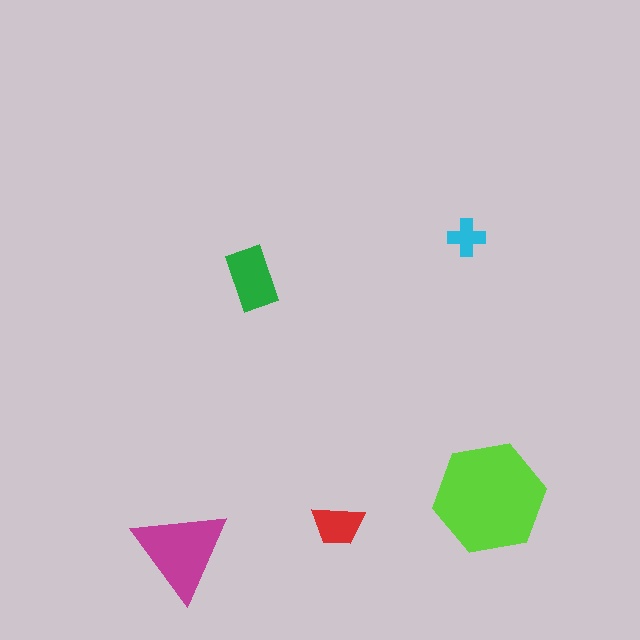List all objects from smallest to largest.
The cyan cross, the red trapezoid, the green rectangle, the magenta triangle, the lime hexagon.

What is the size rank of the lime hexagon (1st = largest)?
1st.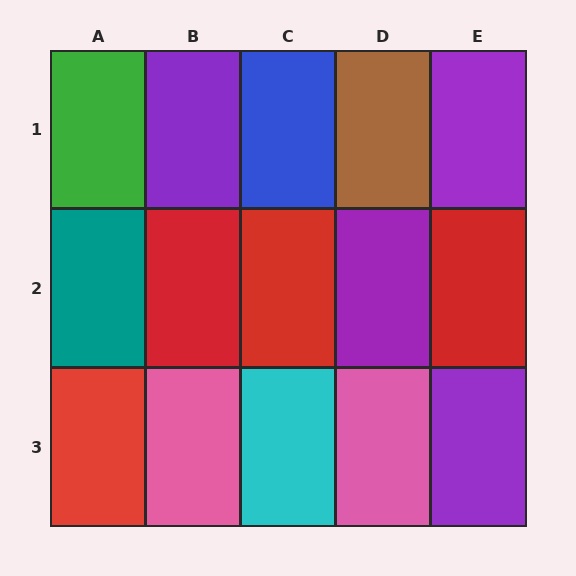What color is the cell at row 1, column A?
Green.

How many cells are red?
4 cells are red.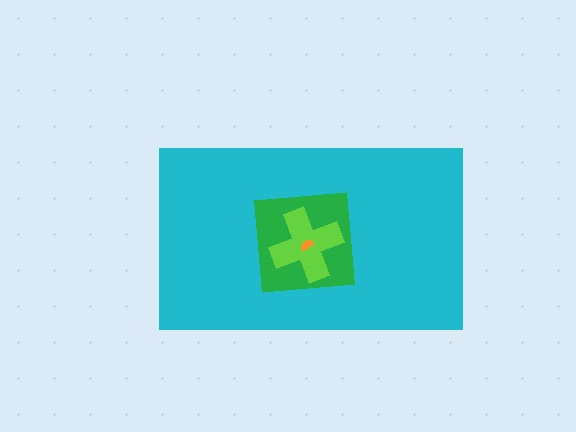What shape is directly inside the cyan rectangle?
The green square.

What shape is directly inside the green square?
The lime cross.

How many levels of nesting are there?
4.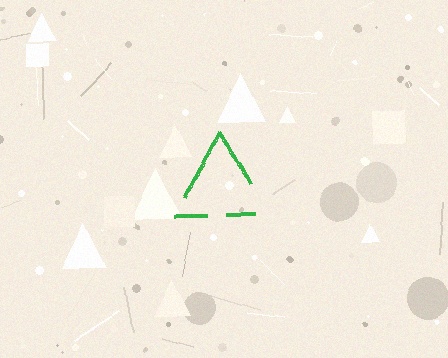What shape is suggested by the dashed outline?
The dashed outline suggests a triangle.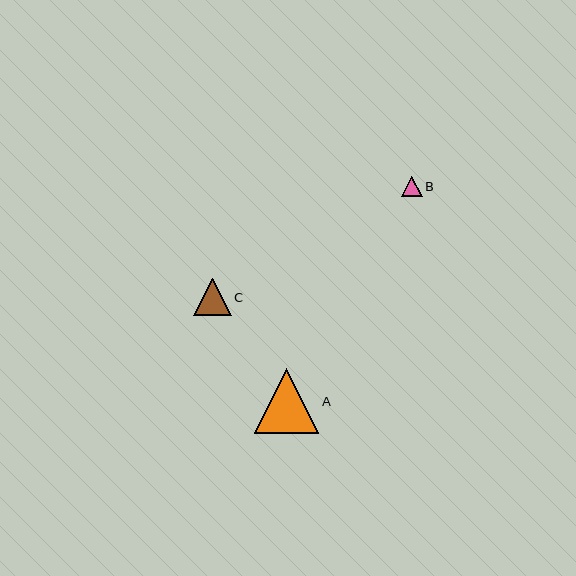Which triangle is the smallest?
Triangle B is the smallest with a size of approximately 20 pixels.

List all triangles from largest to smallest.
From largest to smallest: A, C, B.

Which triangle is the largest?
Triangle A is the largest with a size of approximately 65 pixels.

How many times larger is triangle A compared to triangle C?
Triangle A is approximately 1.7 times the size of triangle C.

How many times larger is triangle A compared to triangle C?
Triangle A is approximately 1.7 times the size of triangle C.